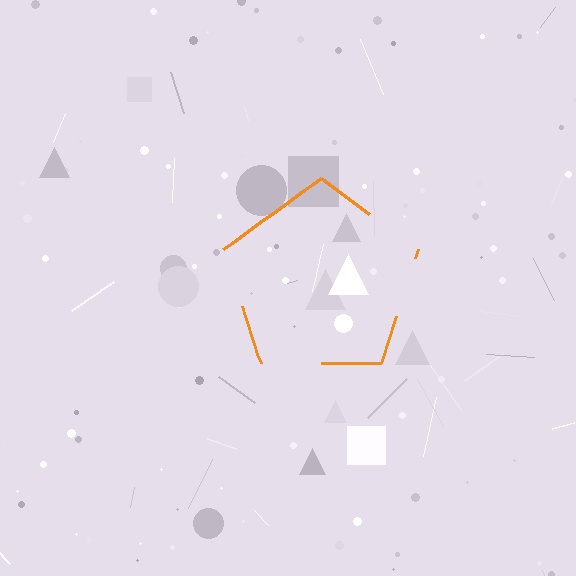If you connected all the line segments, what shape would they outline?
They would outline a pentagon.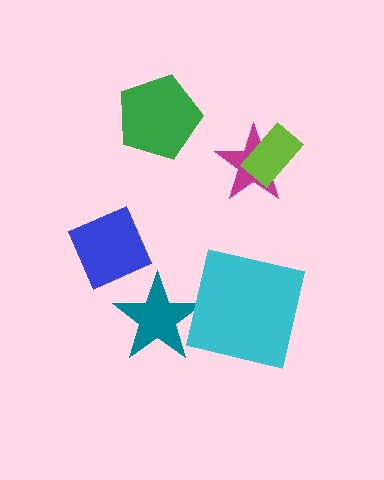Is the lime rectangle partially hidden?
No, no other shape covers it.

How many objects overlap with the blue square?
0 objects overlap with the blue square.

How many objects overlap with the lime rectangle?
1 object overlaps with the lime rectangle.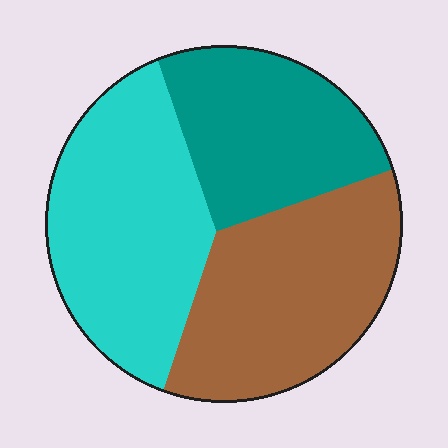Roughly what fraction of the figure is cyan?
Cyan covers roughly 35% of the figure.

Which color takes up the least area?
Teal, at roughly 25%.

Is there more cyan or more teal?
Cyan.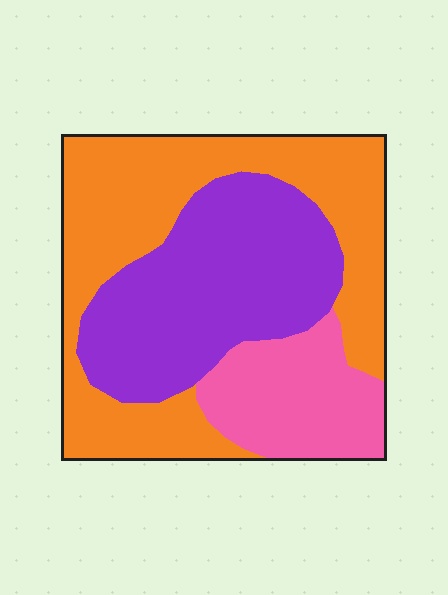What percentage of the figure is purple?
Purple covers roughly 35% of the figure.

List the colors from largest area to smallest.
From largest to smallest: orange, purple, pink.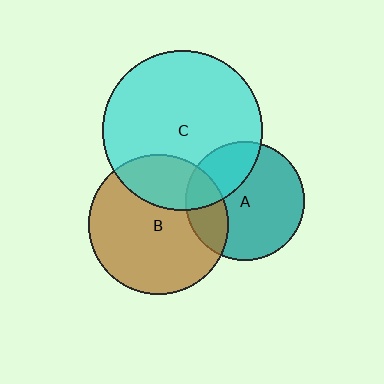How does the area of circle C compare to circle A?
Approximately 1.8 times.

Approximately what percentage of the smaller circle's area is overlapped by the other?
Approximately 25%.